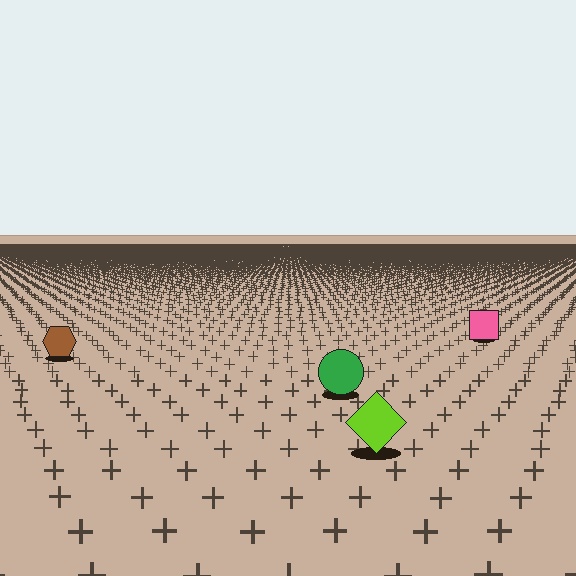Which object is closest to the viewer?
The lime diamond is closest. The texture marks near it are larger and more spread out.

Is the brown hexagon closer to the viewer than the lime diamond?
No. The lime diamond is closer — you can tell from the texture gradient: the ground texture is coarser near it.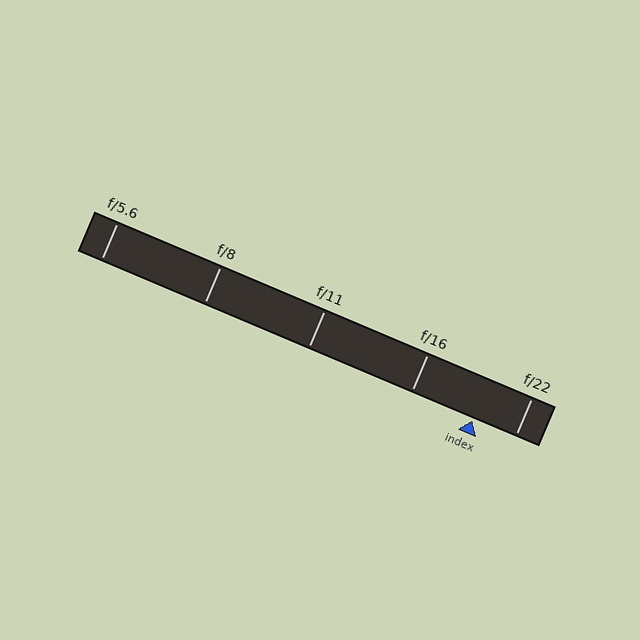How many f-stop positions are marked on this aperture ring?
There are 5 f-stop positions marked.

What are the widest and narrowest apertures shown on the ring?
The widest aperture shown is f/5.6 and the narrowest is f/22.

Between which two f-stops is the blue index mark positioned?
The index mark is between f/16 and f/22.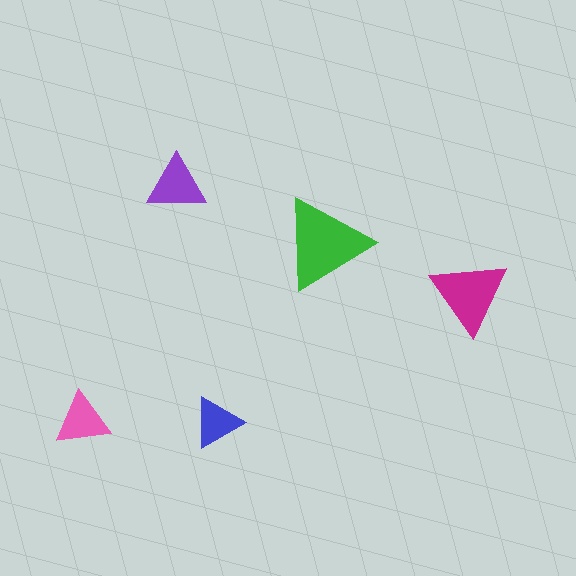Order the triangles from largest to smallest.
the green one, the magenta one, the purple one, the pink one, the blue one.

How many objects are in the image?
There are 5 objects in the image.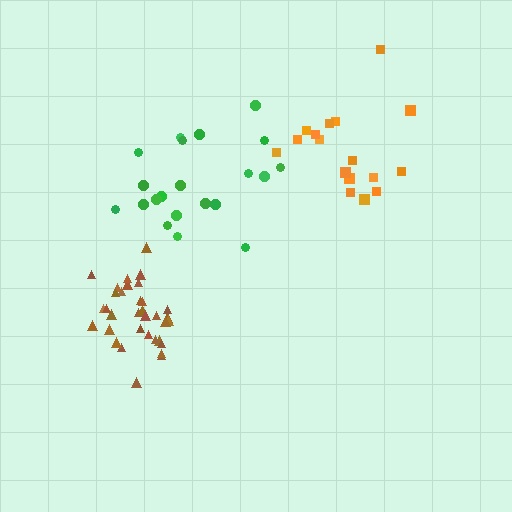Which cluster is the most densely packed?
Brown.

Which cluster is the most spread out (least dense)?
Orange.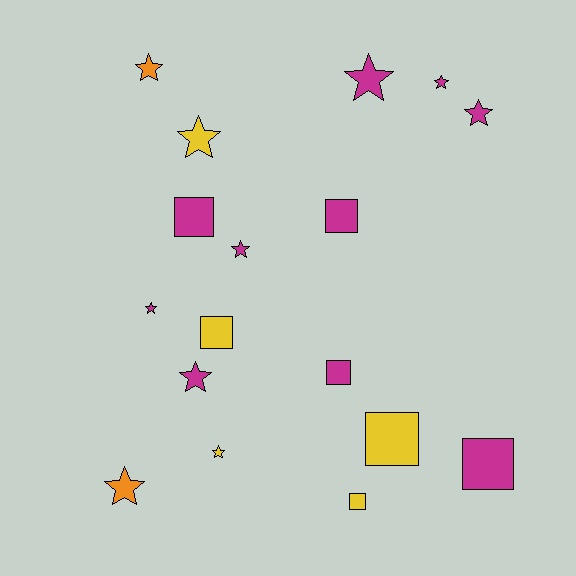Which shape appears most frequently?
Star, with 10 objects.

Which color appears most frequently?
Magenta, with 10 objects.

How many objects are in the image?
There are 17 objects.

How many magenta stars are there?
There are 6 magenta stars.